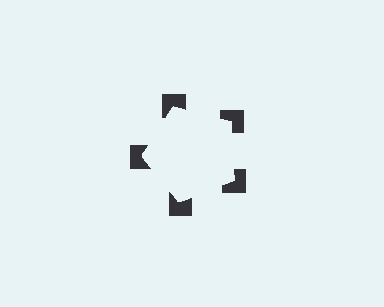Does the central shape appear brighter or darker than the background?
It typically appears slightly brighter than the background, even though no actual brightness change is drawn.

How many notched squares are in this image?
There are 5 — one at each vertex of the illusory pentagon.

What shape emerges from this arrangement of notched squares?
An illusory pentagon — its edges are inferred from the aligned wedge cuts in the notched squares, not physically drawn.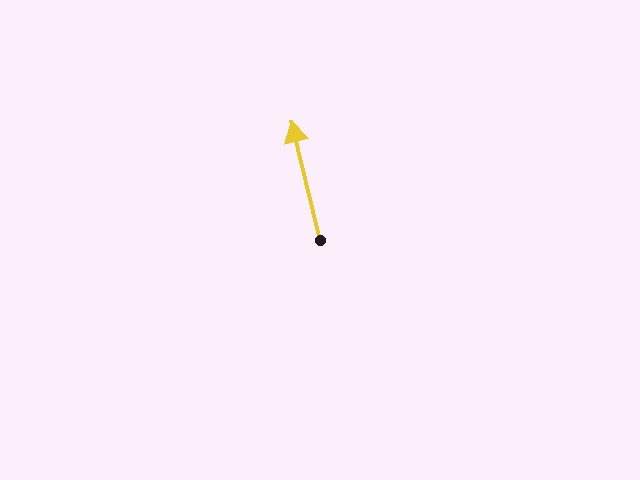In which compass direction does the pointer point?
North.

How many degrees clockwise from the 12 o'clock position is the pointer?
Approximately 347 degrees.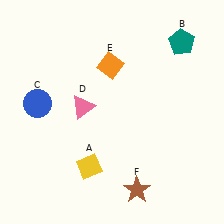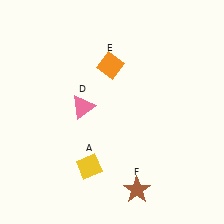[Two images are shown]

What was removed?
The blue circle (C), the teal pentagon (B) were removed in Image 2.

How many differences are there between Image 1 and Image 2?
There are 2 differences between the two images.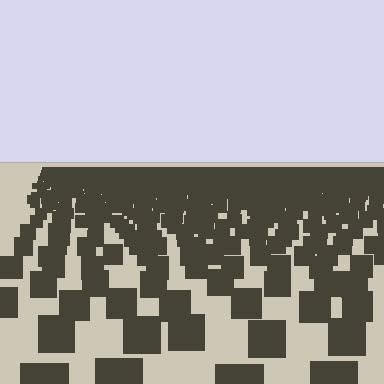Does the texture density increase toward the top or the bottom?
Density increases toward the top.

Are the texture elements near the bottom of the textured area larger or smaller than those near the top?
Larger. Near the bottom, elements are closer to the viewer and appear at a bigger on-screen size.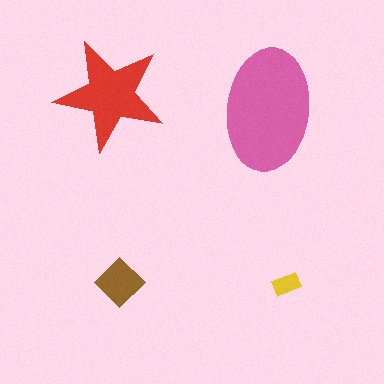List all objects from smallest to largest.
The yellow rectangle, the brown diamond, the red star, the pink ellipse.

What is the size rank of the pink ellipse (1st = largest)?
1st.